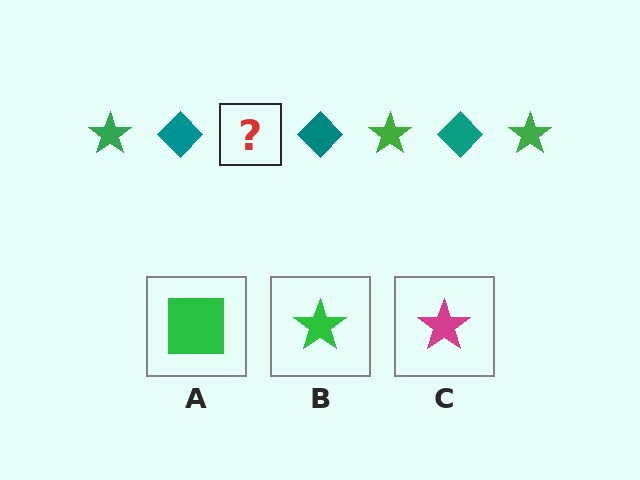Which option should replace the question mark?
Option B.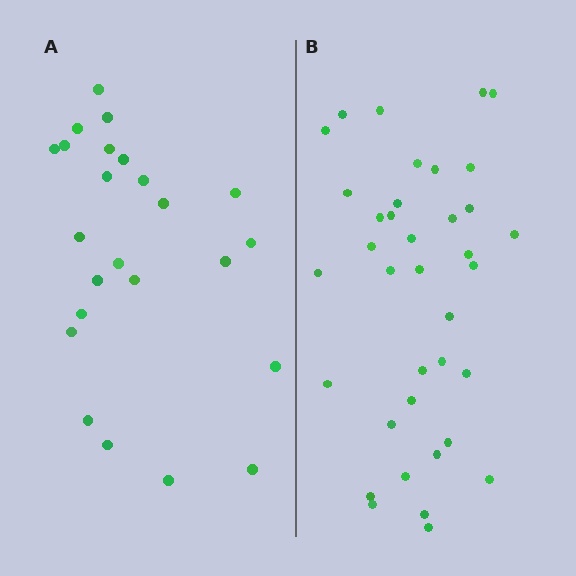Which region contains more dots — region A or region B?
Region B (the right region) has more dots.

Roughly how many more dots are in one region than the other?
Region B has approximately 15 more dots than region A.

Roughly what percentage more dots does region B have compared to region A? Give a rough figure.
About 55% more.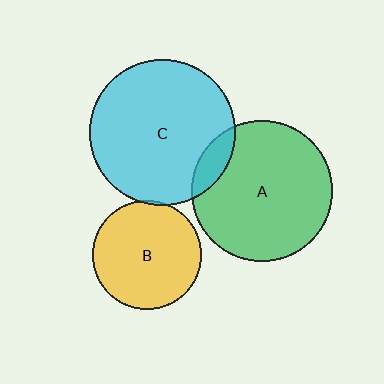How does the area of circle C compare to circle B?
Approximately 1.8 times.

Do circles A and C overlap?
Yes.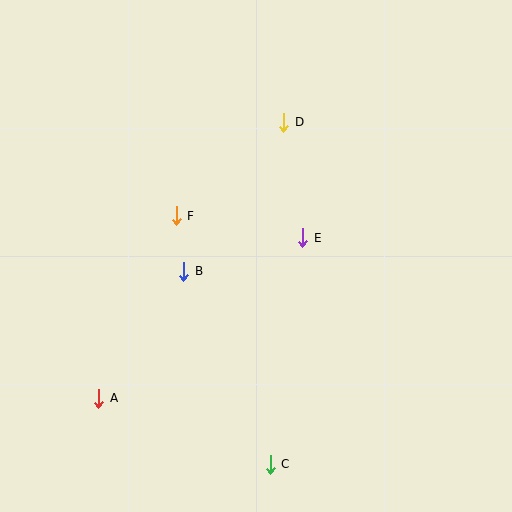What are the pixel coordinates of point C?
Point C is at (270, 464).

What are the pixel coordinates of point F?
Point F is at (176, 216).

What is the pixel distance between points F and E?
The distance between F and E is 128 pixels.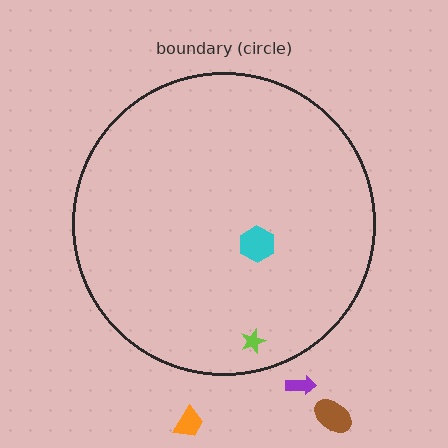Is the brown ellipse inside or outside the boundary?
Outside.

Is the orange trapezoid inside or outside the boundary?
Outside.